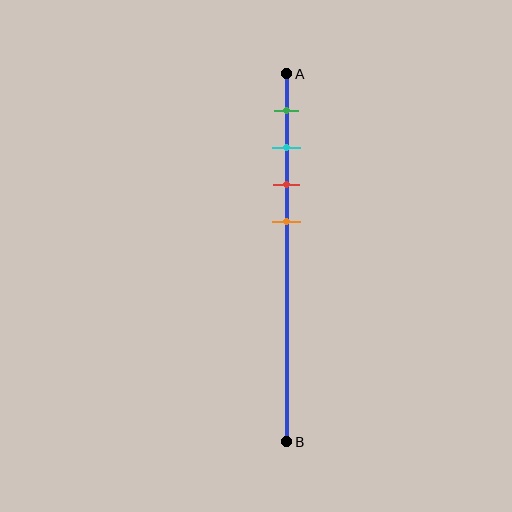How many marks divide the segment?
There are 4 marks dividing the segment.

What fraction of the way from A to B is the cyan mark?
The cyan mark is approximately 20% (0.2) of the way from A to B.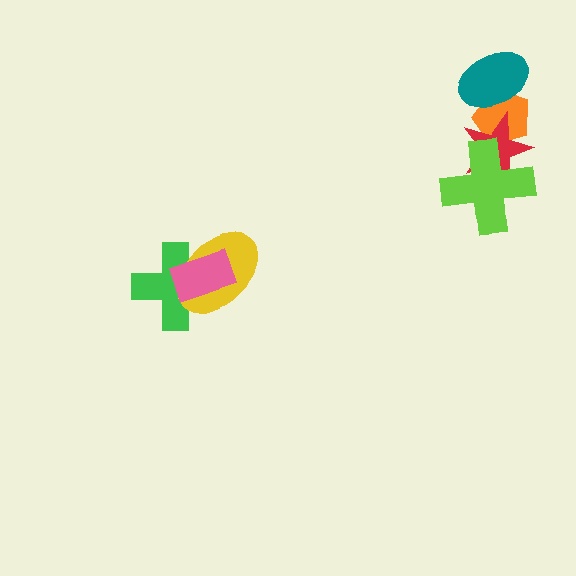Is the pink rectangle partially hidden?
No, no other shape covers it.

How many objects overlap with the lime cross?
1 object overlaps with the lime cross.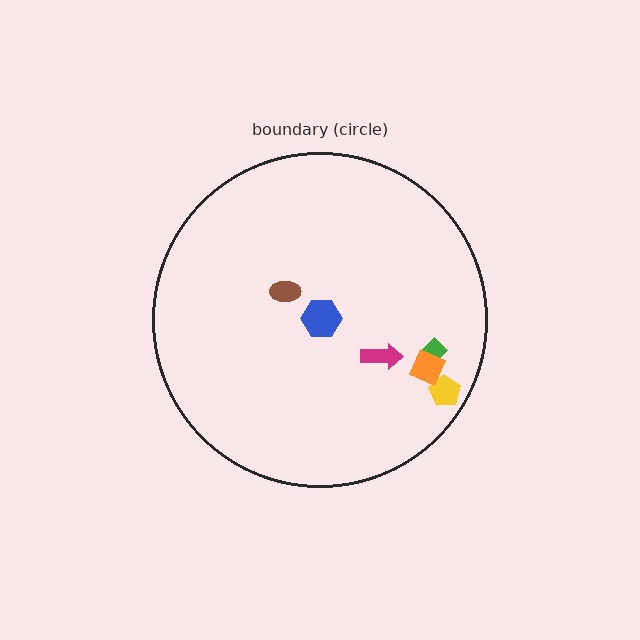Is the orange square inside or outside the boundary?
Inside.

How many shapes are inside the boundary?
6 inside, 0 outside.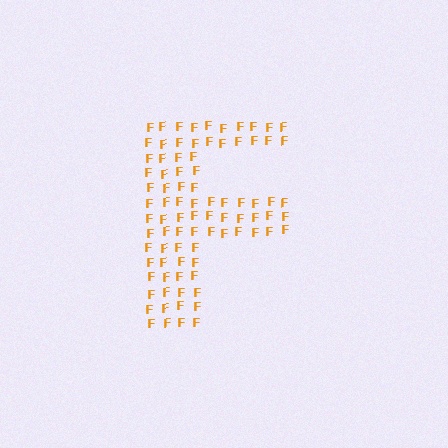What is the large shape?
The large shape is the letter F.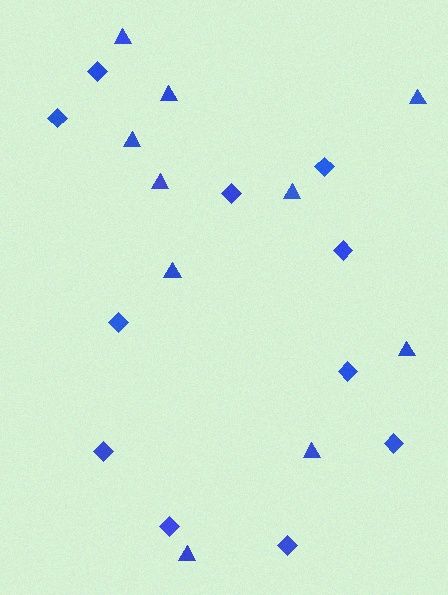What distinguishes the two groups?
There are 2 groups: one group of diamonds (11) and one group of triangles (10).